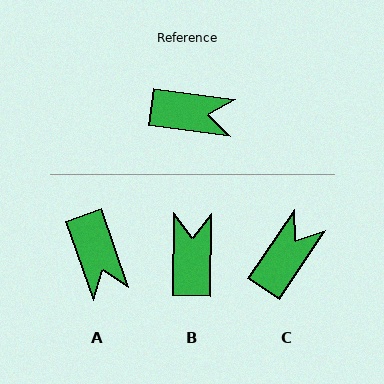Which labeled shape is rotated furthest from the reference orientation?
B, about 97 degrees away.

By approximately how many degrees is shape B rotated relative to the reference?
Approximately 97 degrees counter-clockwise.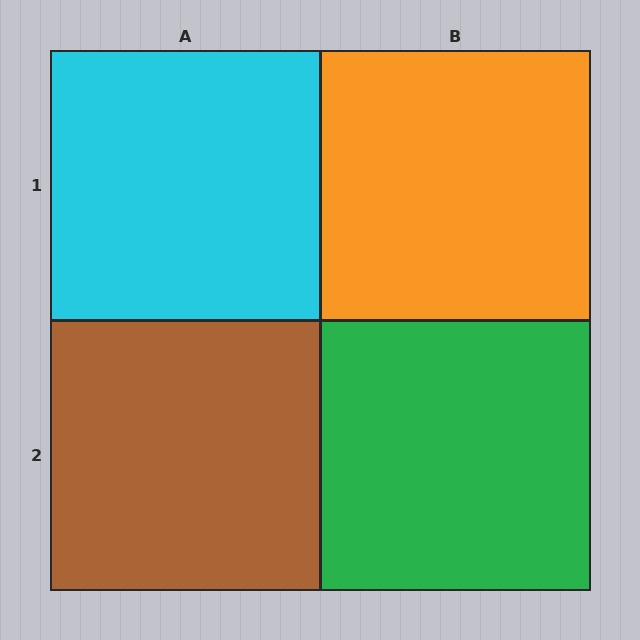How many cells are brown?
1 cell is brown.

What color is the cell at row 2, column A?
Brown.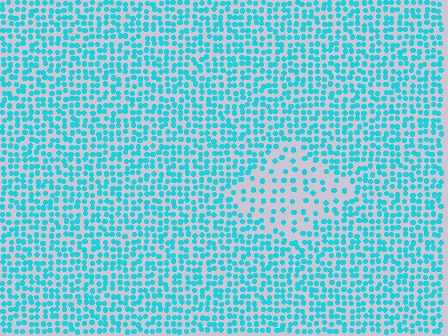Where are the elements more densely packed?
The elements are more densely packed outside the diamond boundary.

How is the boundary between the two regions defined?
The boundary is defined by a change in element density (approximately 2.3x ratio). All elements are the same color, size, and shape.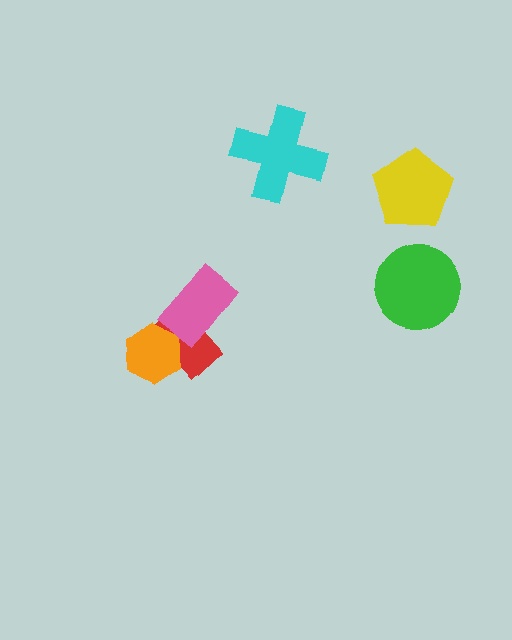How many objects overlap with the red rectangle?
2 objects overlap with the red rectangle.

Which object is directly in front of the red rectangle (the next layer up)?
The orange hexagon is directly in front of the red rectangle.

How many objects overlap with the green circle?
0 objects overlap with the green circle.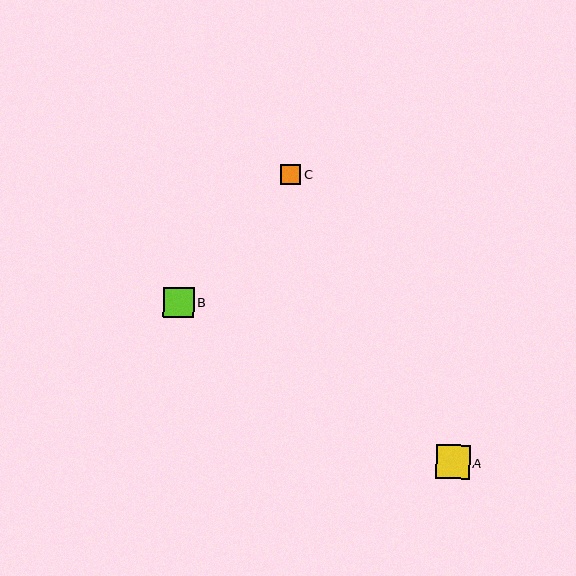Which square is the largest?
Square A is the largest with a size of approximately 33 pixels.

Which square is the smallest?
Square C is the smallest with a size of approximately 21 pixels.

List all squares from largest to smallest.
From largest to smallest: A, B, C.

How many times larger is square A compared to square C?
Square A is approximately 1.6 times the size of square C.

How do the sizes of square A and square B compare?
Square A and square B are approximately the same size.